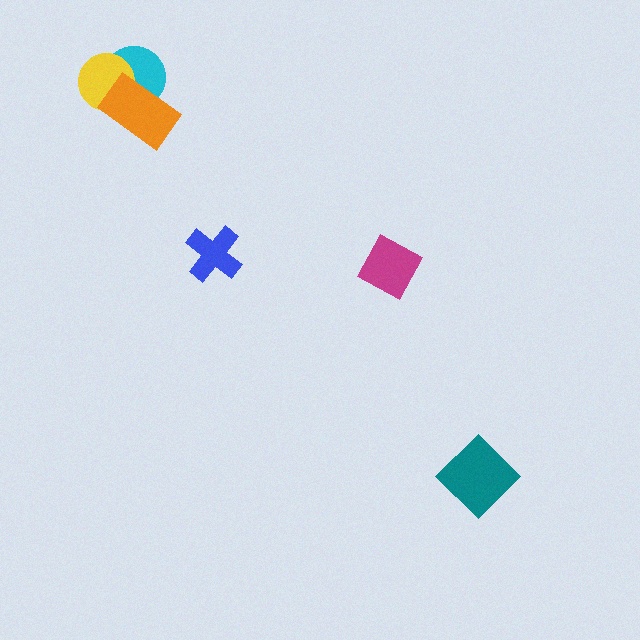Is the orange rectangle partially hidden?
No, no other shape covers it.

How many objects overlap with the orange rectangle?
2 objects overlap with the orange rectangle.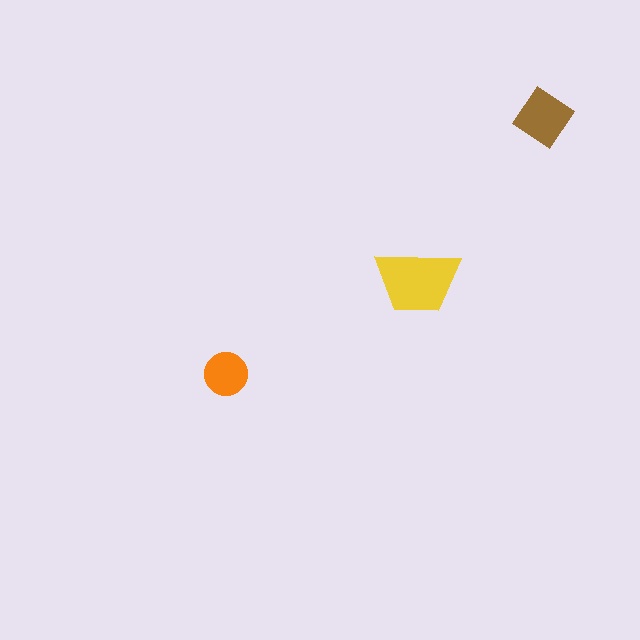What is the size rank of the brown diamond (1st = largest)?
2nd.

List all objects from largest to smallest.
The yellow trapezoid, the brown diamond, the orange circle.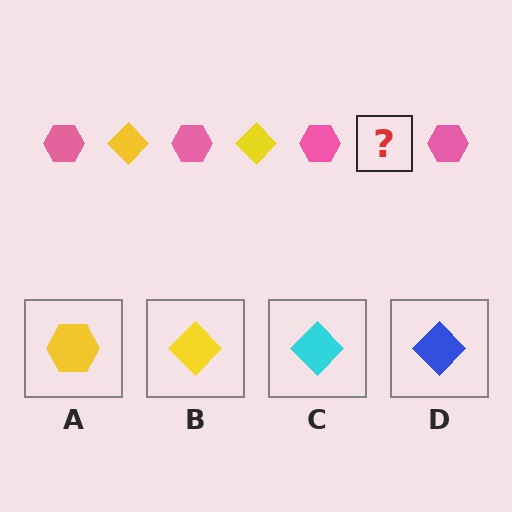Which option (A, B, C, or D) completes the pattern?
B.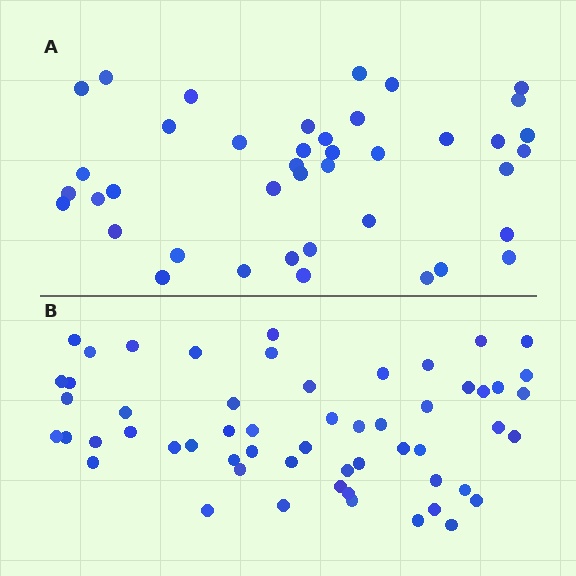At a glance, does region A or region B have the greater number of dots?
Region B (the bottom region) has more dots.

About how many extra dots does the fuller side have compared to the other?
Region B has approximately 15 more dots than region A.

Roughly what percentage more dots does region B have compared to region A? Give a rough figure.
About 35% more.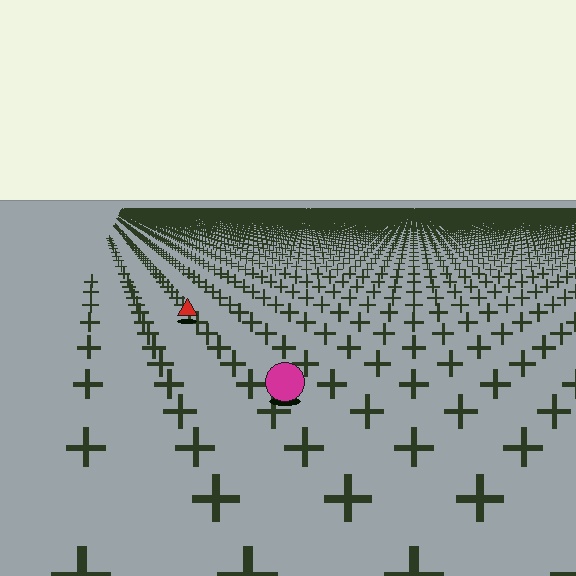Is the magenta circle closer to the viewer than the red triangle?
Yes. The magenta circle is closer — you can tell from the texture gradient: the ground texture is coarser near it.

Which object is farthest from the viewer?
The red triangle is farthest from the viewer. It appears smaller and the ground texture around it is denser.